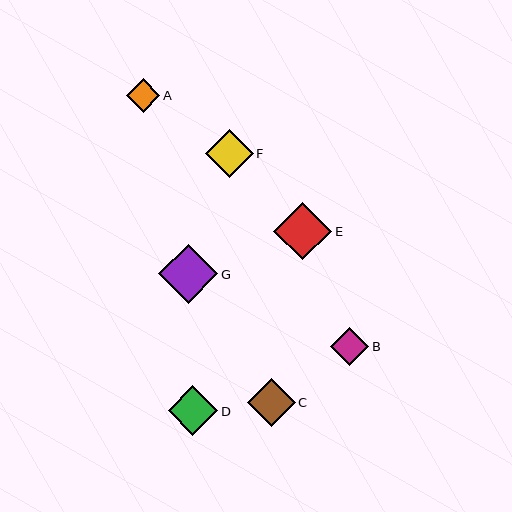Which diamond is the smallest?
Diamond A is the smallest with a size of approximately 33 pixels.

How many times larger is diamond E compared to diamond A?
Diamond E is approximately 1.7 times the size of diamond A.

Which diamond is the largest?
Diamond G is the largest with a size of approximately 59 pixels.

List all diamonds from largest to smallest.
From largest to smallest: G, E, D, C, F, B, A.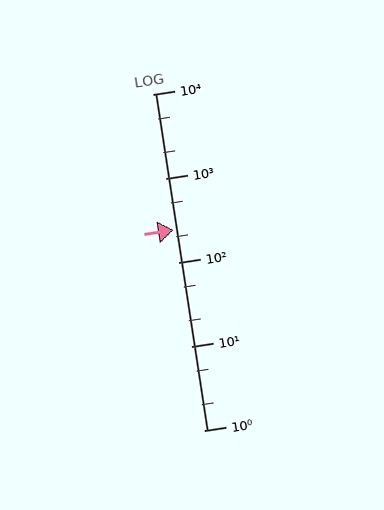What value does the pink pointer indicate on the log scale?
The pointer indicates approximately 240.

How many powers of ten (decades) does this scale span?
The scale spans 4 decades, from 1 to 10000.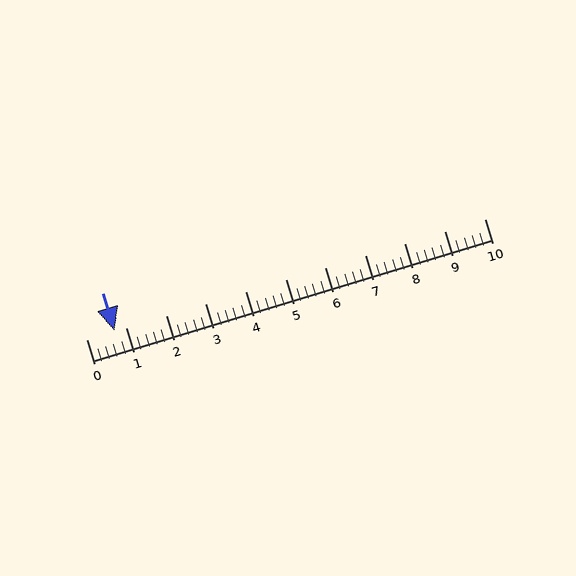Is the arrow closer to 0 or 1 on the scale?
The arrow is closer to 1.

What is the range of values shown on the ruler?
The ruler shows values from 0 to 10.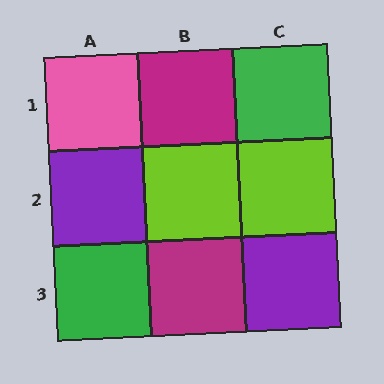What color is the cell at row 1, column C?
Green.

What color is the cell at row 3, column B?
Magenta.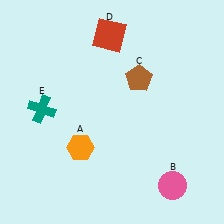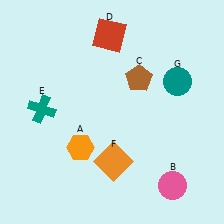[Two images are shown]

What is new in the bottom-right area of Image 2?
An orange square (F) was added in the bottom-right area of Image 2.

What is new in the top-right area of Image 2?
A teal circle (G) was added in the top-right area of Image 2.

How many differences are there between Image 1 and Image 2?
There are 2 differences between the two images.